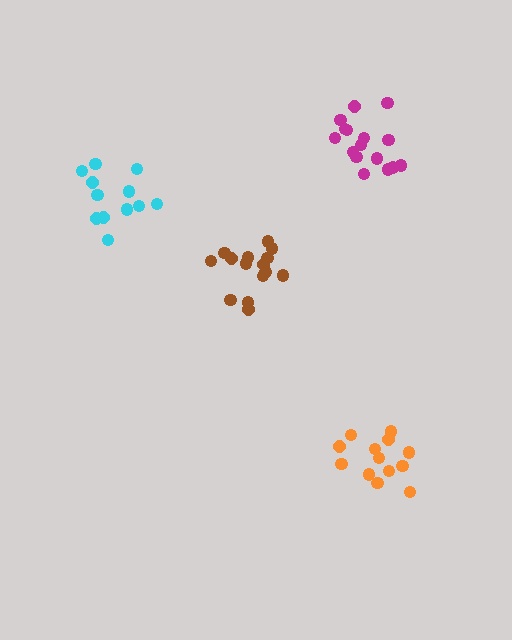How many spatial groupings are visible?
There are 4 spatial groupings.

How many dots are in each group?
Group 1: 13 dots, Group 2: 15 dots, Group 3: 12 dots, Group 4: 16 dots (56 total).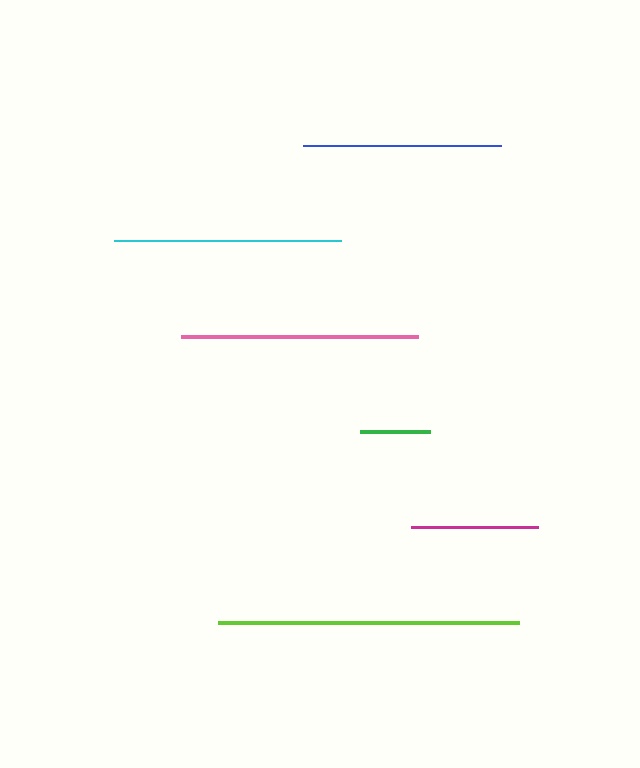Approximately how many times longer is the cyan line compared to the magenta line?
The cyan line is approximately 1.8 times the length of the magenta line.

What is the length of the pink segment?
The pink segment is approximately 238 pixels long.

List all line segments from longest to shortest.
From longest to shortest: lime, pink, cyan, blue, magenta, green.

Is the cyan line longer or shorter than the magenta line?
The cyan line is longer than the magenta line.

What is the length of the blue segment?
The blue segment is approximately 198 pixels long.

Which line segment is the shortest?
The green line is the shortest at approximately 70 pixels.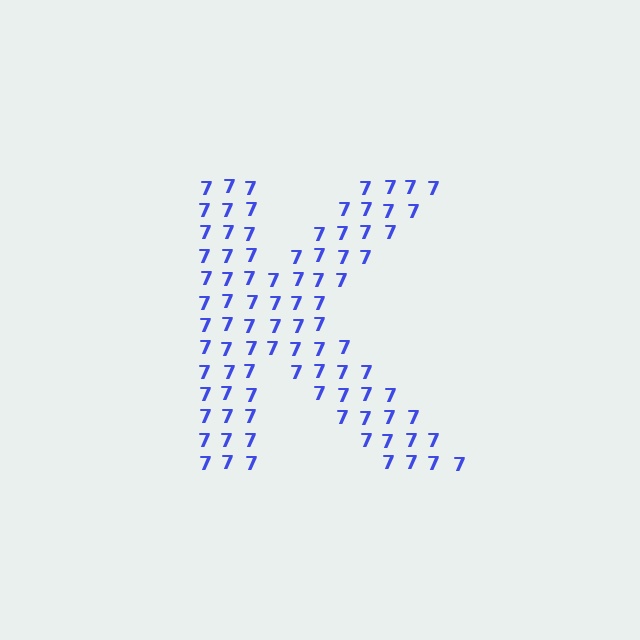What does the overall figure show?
The overall figure shows the letter K.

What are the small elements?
The small elements are digit 7's.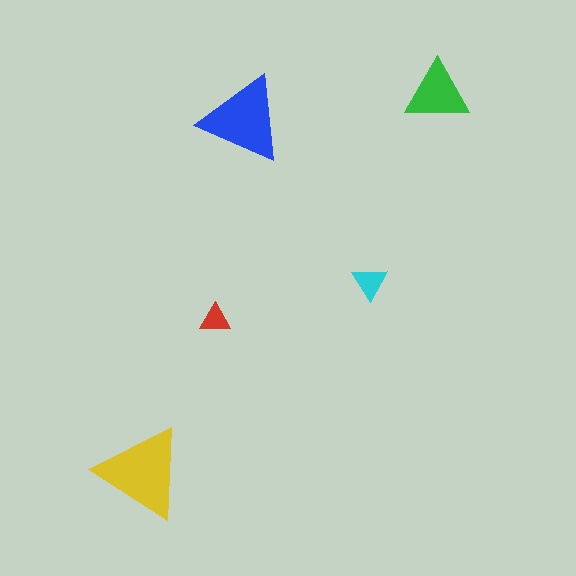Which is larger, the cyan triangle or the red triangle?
The cyan one.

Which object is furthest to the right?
The green triangle is rightmost.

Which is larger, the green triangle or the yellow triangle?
The yellow one.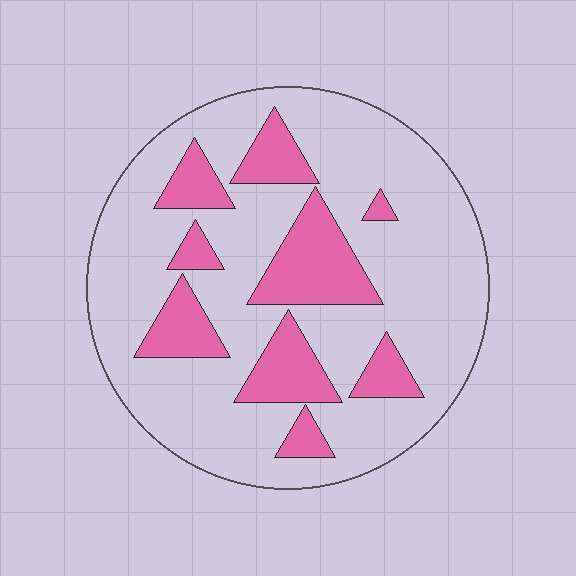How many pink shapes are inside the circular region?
9.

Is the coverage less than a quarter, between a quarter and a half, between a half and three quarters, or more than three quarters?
Less than a quarter.